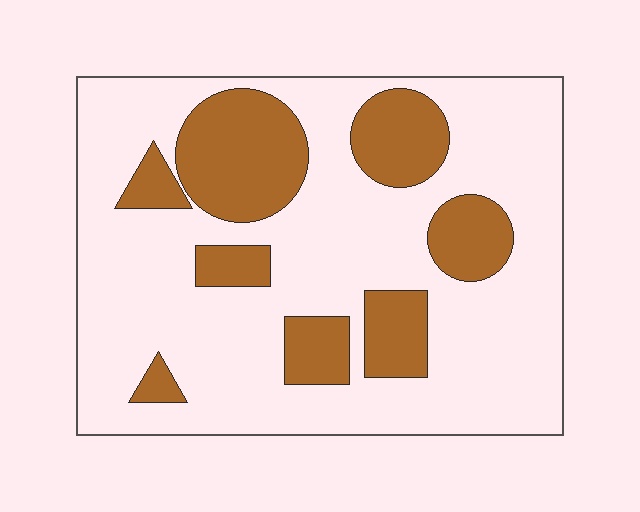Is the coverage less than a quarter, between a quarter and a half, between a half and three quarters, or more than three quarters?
Between a quarter and a half.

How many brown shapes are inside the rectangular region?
8.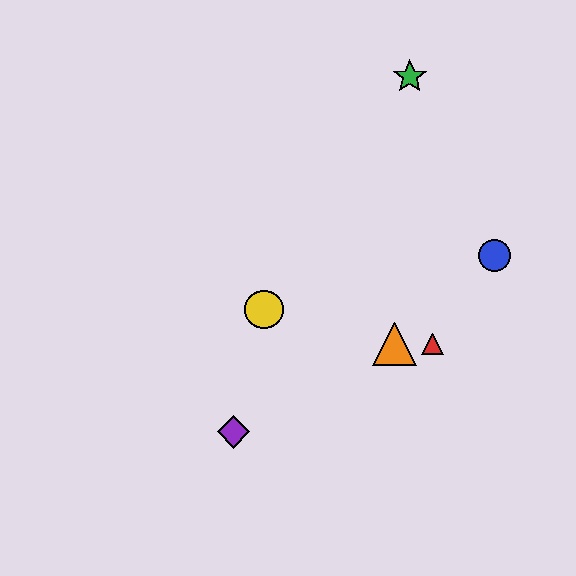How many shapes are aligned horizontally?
2 shapes (the red triangle, the orange triangle) are aligned horizontally.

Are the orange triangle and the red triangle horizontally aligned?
Yes, both are at y≈344.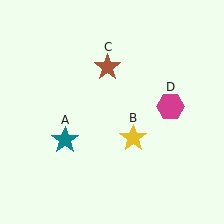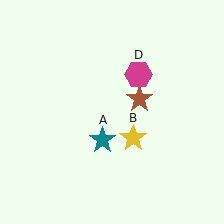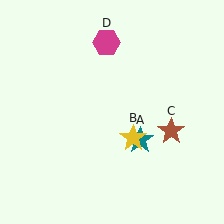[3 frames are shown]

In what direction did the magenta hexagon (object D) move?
The magenta hexagon (object D) moved up and to the left.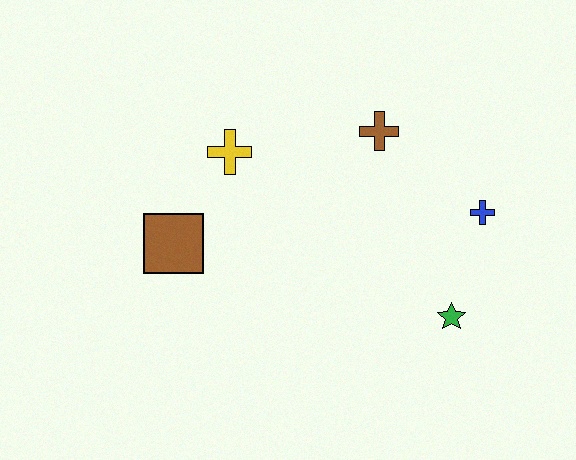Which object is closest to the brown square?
The yellow cross is closest to the brown square.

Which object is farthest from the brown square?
The blue cross is farthest from the brown square.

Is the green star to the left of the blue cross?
Yes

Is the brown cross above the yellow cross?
Yes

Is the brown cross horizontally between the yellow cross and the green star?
Yes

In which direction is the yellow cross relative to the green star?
The yellow cross is to the left of the green star.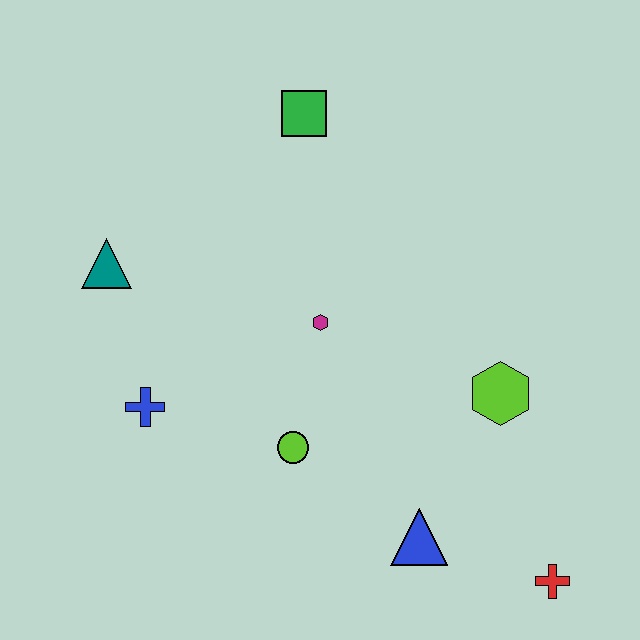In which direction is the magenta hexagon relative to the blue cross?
The magenta hexagon is to the right of the blue cross.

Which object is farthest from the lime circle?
The green square is farthest from the lime circle.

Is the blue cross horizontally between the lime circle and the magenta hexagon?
No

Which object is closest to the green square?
The magenta hexagon is closest to the green square.